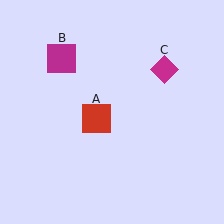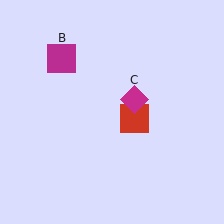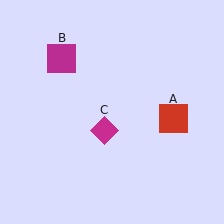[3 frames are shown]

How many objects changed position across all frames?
2 objects changed position: red square (object A), magenta diamond (object C).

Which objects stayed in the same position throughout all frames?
Magenta square (object B) remained stationary.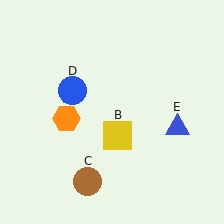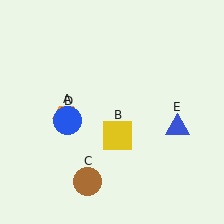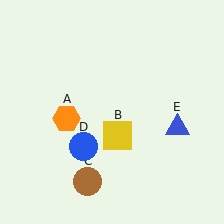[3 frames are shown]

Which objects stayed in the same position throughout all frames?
Orange hexagon (object A) and yellow square (object B) and brown circle (object C) and blue triangle (object E) remained stationary.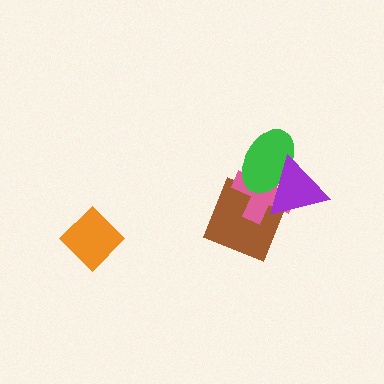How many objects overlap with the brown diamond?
3 objects overlap with the brown diamond.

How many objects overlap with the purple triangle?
3 objects overlap with the purple triangle.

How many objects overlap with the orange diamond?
0 objects overlap with the orange diamond.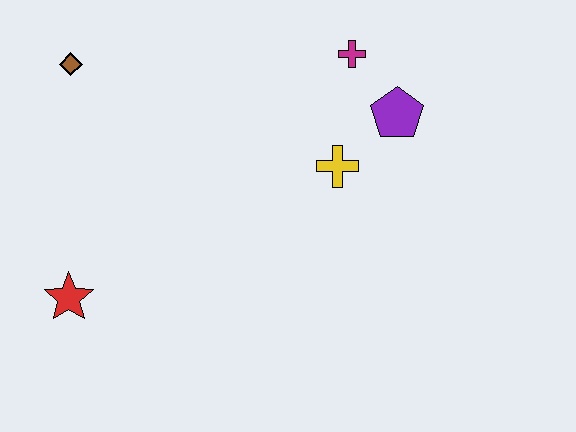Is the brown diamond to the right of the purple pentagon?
No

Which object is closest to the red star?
The brown diamond is closest to the red star.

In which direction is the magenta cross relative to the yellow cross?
The magenta cross is above the yellow cross.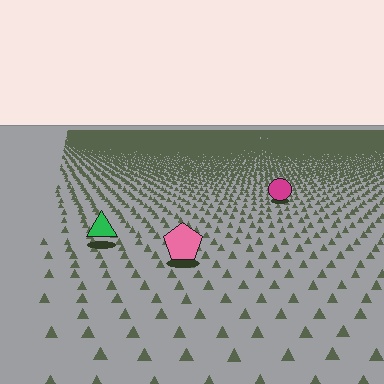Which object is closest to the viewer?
The pink pentagon is closest. The texture marks near it are larger and more spread out.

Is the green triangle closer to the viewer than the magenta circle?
Yes. The green triangle is closer — you can tell from the texture gradient: the ground texture is coarser near it.